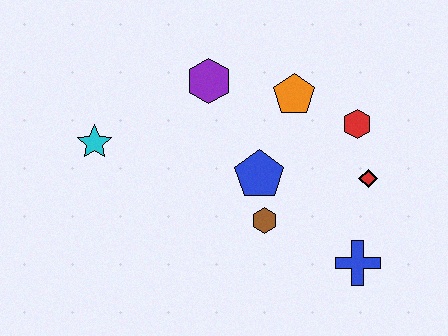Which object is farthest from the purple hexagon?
The blue cross is farthest from the purple hexagon.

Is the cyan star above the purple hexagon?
No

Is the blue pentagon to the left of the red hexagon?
Yes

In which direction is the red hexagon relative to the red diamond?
The red hexagon is above the red diamond.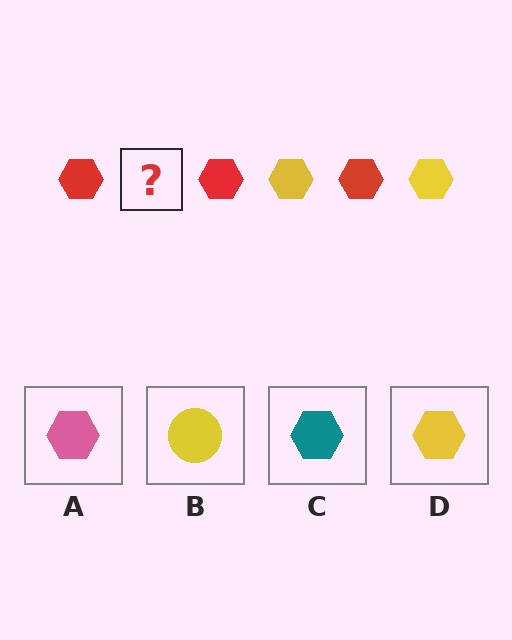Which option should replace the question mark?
Option D.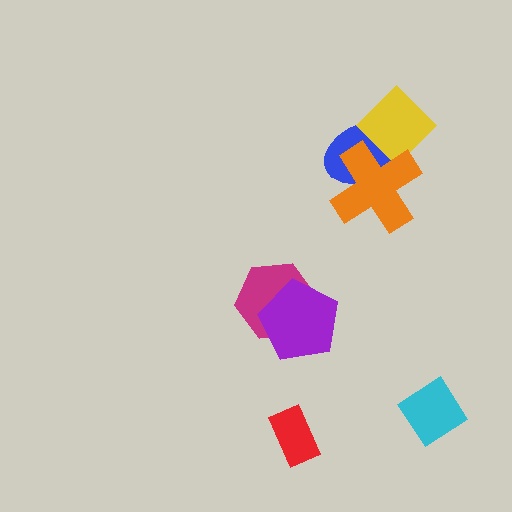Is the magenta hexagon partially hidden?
Yes, it is partially covered by another shape.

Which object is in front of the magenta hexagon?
The purple pentagon is in front of the magenta hexagon.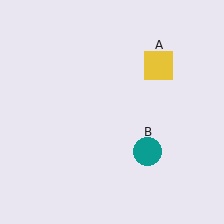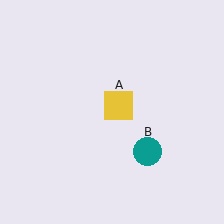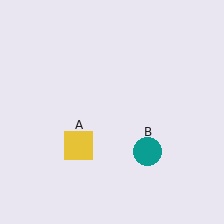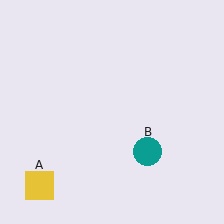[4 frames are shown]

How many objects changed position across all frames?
1 object changed position: yellow square (object A).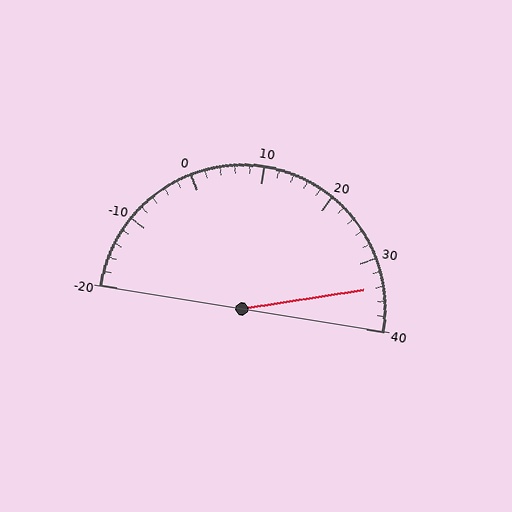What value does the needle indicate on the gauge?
The needle indicates approximately 34.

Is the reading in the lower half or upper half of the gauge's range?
The reading is in the upper half of the range (-20 to 40).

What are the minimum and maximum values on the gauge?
The gauge ranges from -20 to 40.